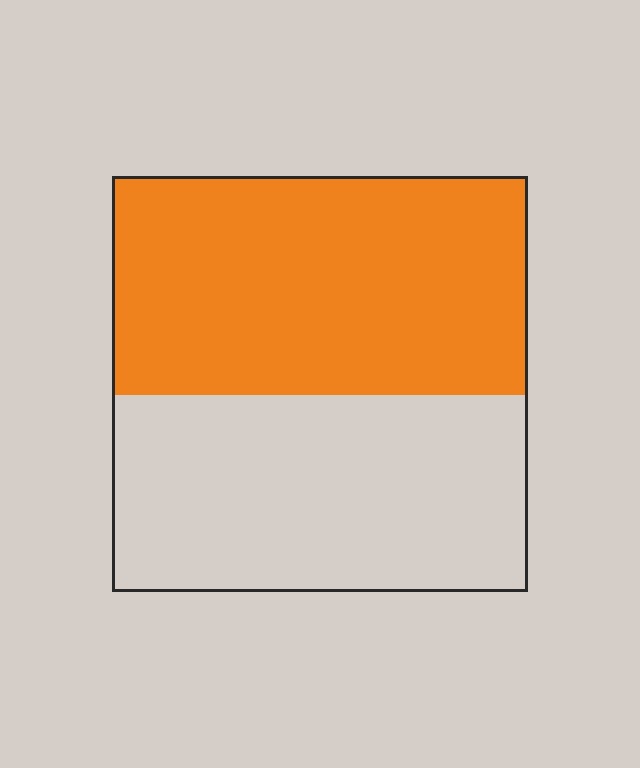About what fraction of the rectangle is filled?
About one half (1/2).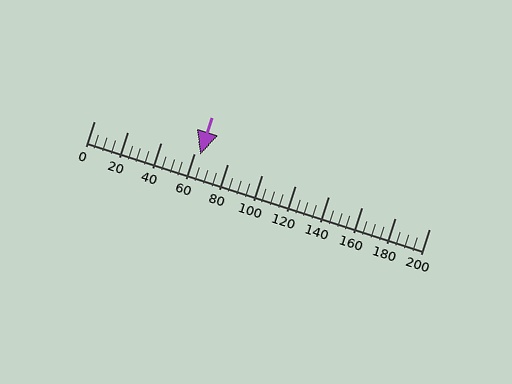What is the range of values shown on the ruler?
The ruler shows values from 0 to 200.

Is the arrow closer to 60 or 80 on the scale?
The arrow is closer to 60.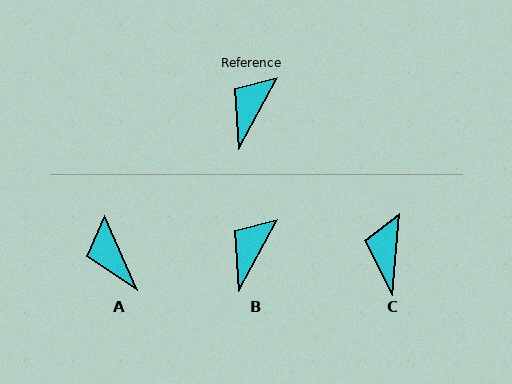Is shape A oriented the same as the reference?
No, it is off by about 53 degrees.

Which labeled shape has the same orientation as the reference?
B.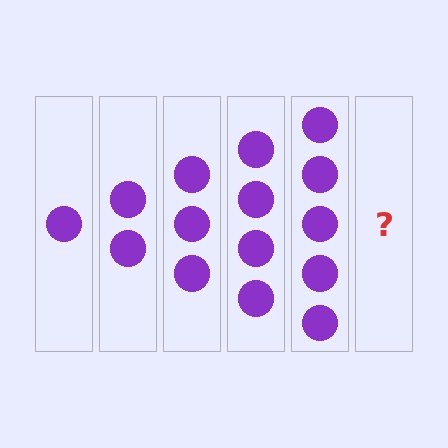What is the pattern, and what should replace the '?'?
The pattern is that each step adds one more circle. The '?' should be 6 circles.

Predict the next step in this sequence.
The next step is 6 circles.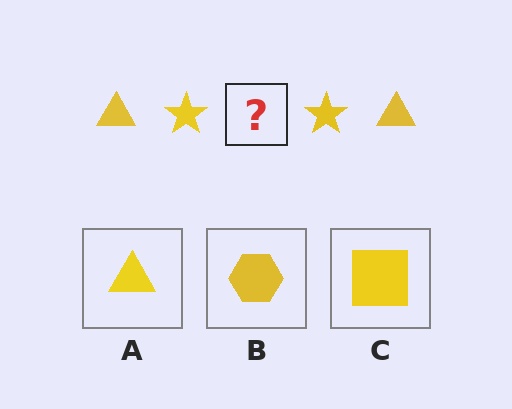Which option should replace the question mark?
Option A.